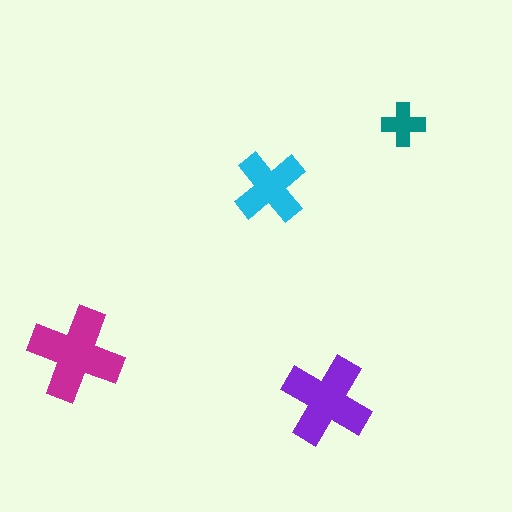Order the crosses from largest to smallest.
the magenta one, the purple one, the cyan one, the teal one.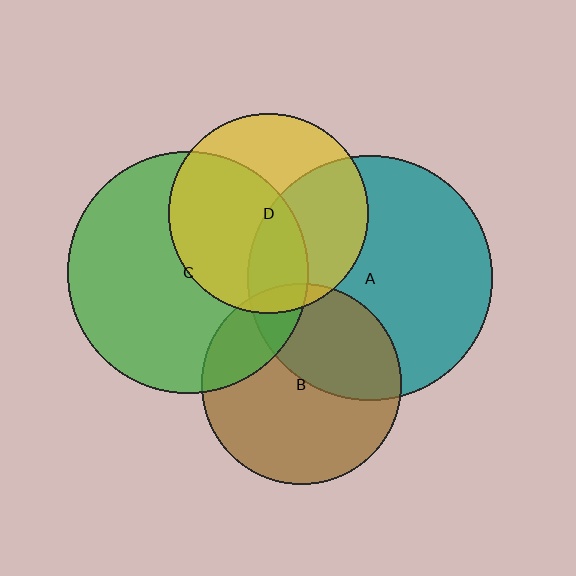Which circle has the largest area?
Circle A (teal).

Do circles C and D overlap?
Yes.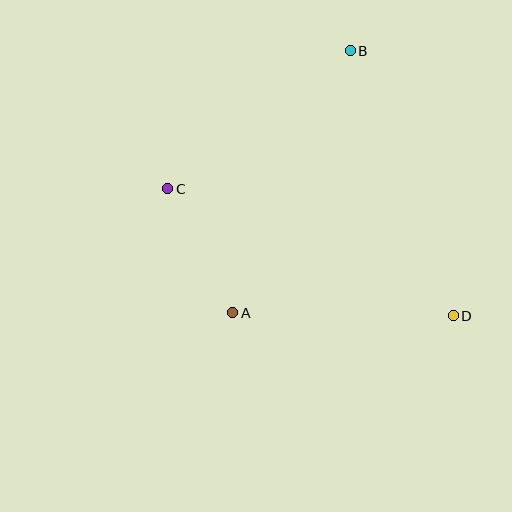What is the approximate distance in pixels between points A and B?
The distance between A and B is approximately 287 pixels.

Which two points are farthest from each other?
Points C and D are farthest from each other.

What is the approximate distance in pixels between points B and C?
The distance between B and C is approximately 228 pixels.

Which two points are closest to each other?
Points A and C are closest to each other.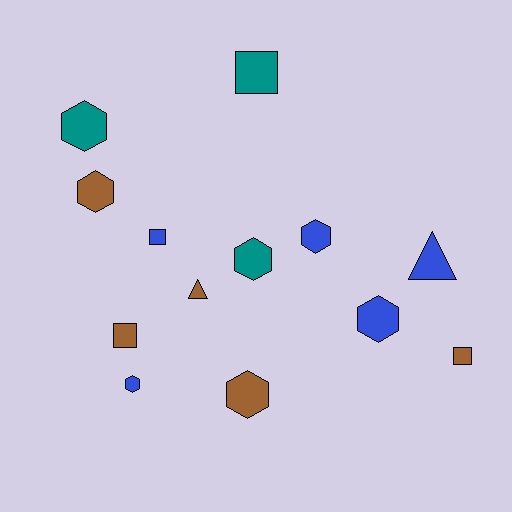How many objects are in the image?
There are 13 objects.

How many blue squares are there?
There is 1 blue square.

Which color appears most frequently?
Brown, with 5 objects.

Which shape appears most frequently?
Hexagon, with 7 objects.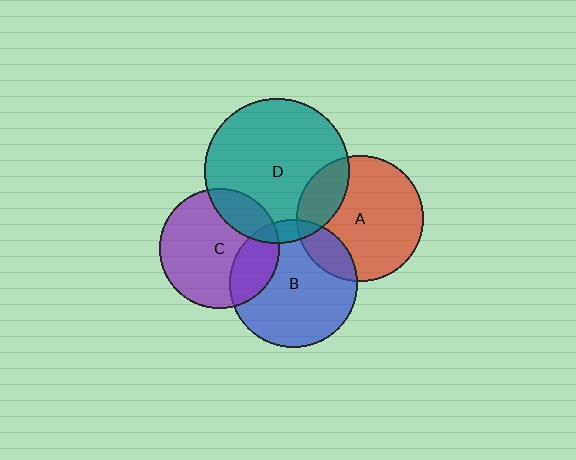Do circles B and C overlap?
Yes.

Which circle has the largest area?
Circle D (teal).